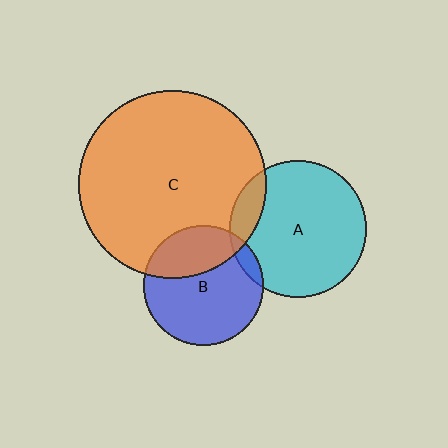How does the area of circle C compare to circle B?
Approximately 2.5 times.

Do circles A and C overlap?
Yes.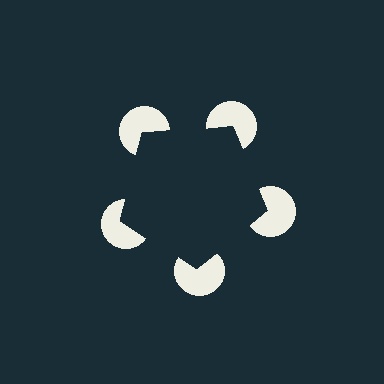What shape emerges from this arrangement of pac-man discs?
An illusory pentagon — its edges are inferred from the aligned wedge cuts in the pac-man discs, not physically drawn.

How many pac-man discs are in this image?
There are 5 — one at each vertex of the illusory pentagon.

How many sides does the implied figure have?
5 sides.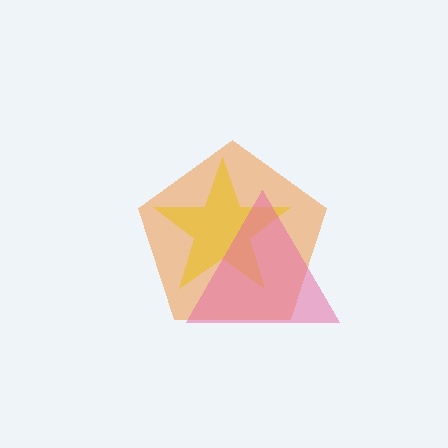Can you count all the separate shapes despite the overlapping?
Yes, there are 3 separate shapes.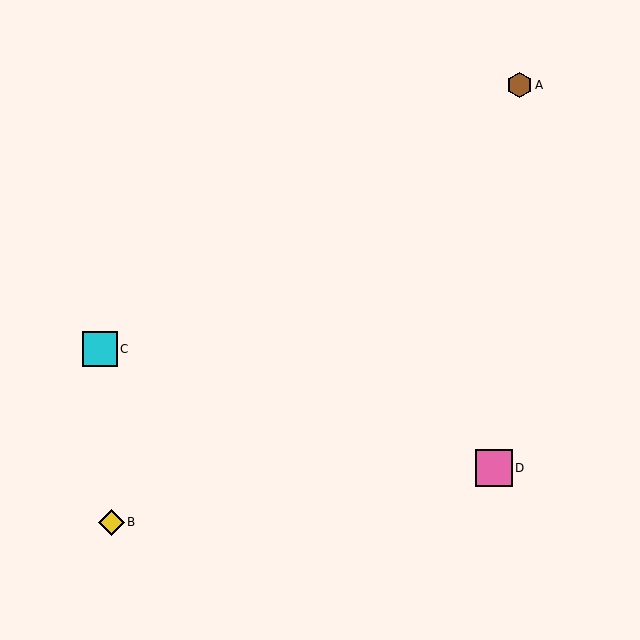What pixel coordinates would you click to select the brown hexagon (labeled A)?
Click at (519, 85) to select the brown hexagon A.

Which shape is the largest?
The pink square (labeled D) is the largest.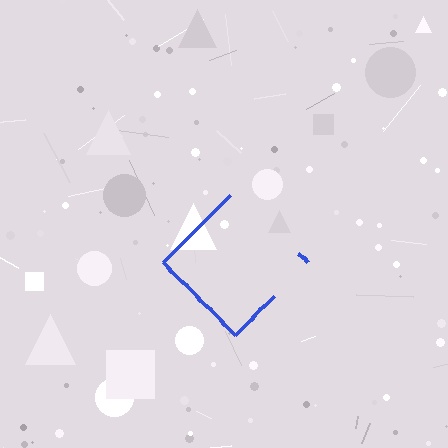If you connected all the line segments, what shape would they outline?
They would outline a diamond.